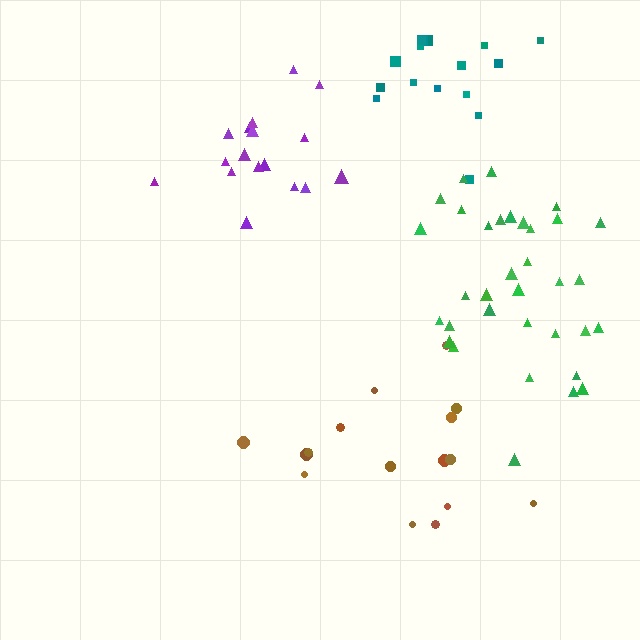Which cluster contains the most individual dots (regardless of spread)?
Green (34).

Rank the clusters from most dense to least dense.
green, purple, brown, teal.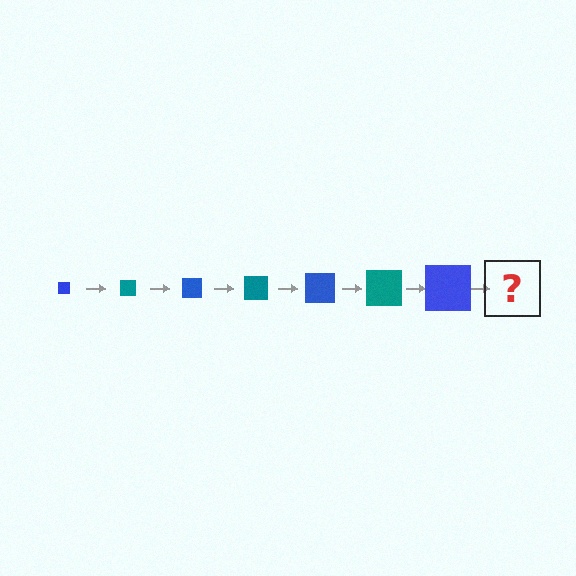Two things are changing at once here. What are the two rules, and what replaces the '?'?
The two rules are that the square grows larger each step and the color cycles through blue and teal. The '?' should be a teal square, larger than the previous one.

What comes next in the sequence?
The next element should be a teal square, larger than the previous one.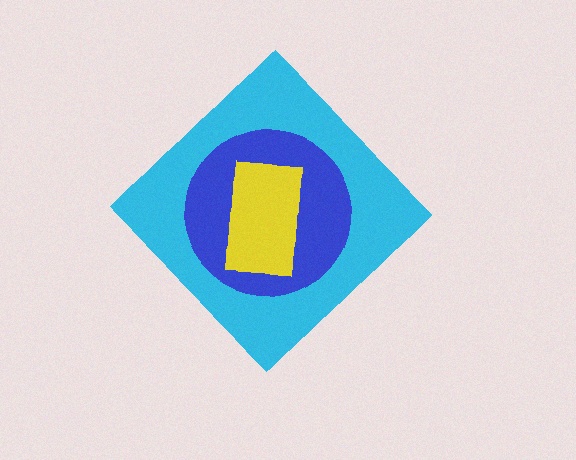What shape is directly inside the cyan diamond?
The blue circle.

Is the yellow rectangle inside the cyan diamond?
Yes.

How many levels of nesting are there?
3.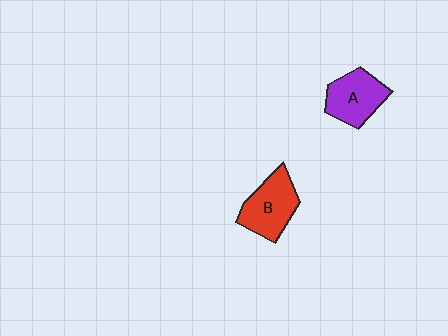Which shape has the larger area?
Shape B (red).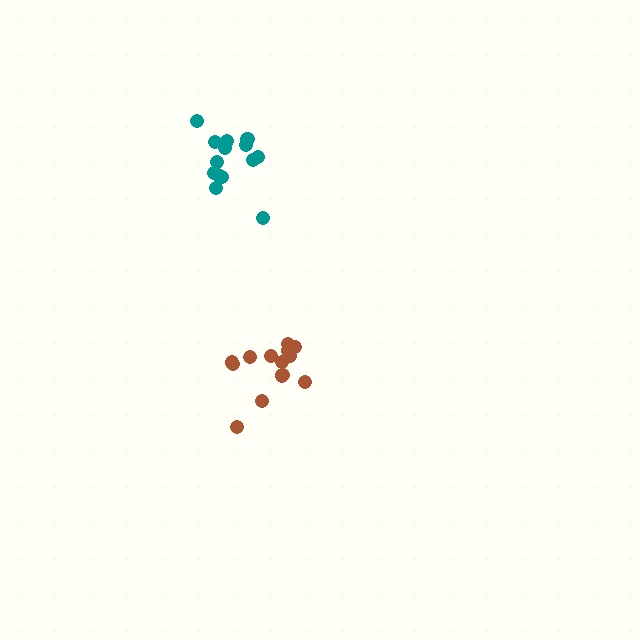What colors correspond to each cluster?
The clusters are colored: brown, teal.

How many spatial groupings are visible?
There are 2 spatial groupings.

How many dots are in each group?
Group 1: 14 dots, Group 2: 14 dots (28 total).